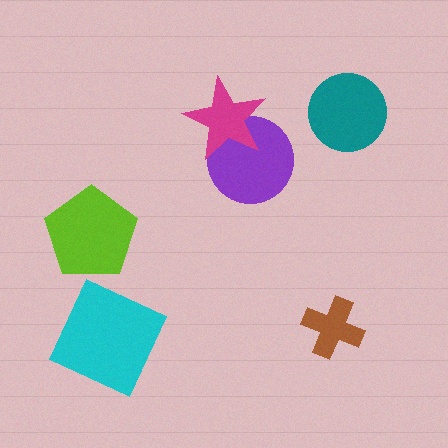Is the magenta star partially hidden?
No, no other shape covers it.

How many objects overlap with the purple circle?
1 object overlaps with the purple circle.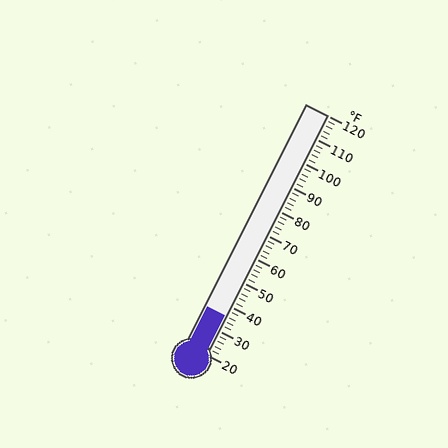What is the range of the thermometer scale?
The thermometer scale ranges from 20°F to 120°F.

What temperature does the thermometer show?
The thermometer shows approximately 36°F.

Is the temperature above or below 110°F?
The temperature is below 110°F.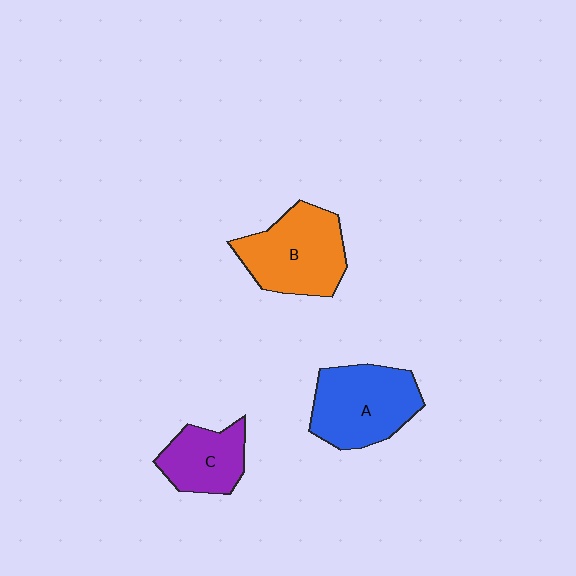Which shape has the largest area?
Shape B (orange).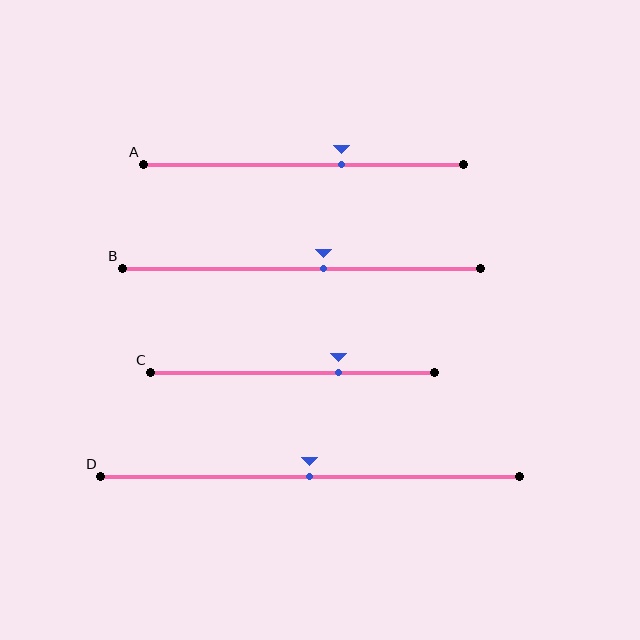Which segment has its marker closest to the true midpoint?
Segment D has its marker closest to the true midpoint.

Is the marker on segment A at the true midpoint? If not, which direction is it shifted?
No, the marker on segment A is shifted to the right by about 12% of the segment length.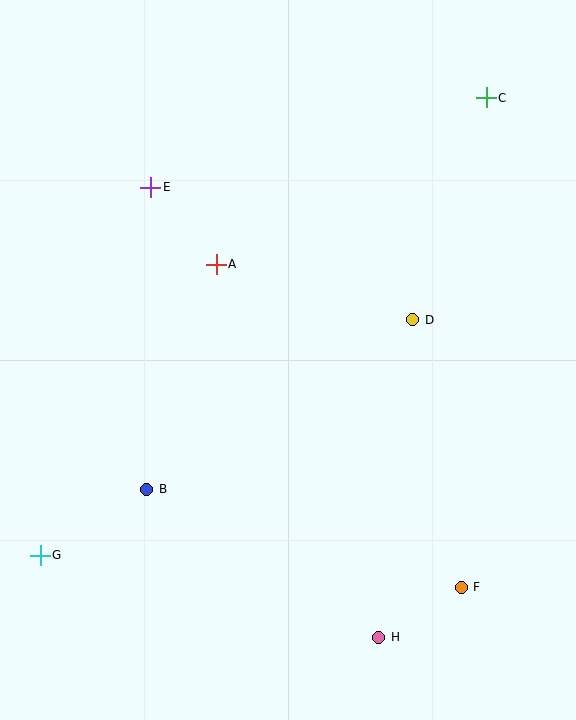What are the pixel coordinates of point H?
Point H is at (379, 637).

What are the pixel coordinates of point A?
Point A is at (216, 264).